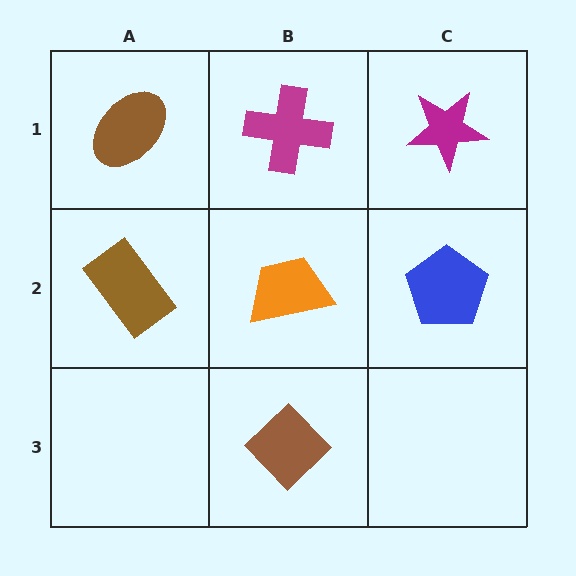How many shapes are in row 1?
3 shapes.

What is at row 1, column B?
A magenta cross.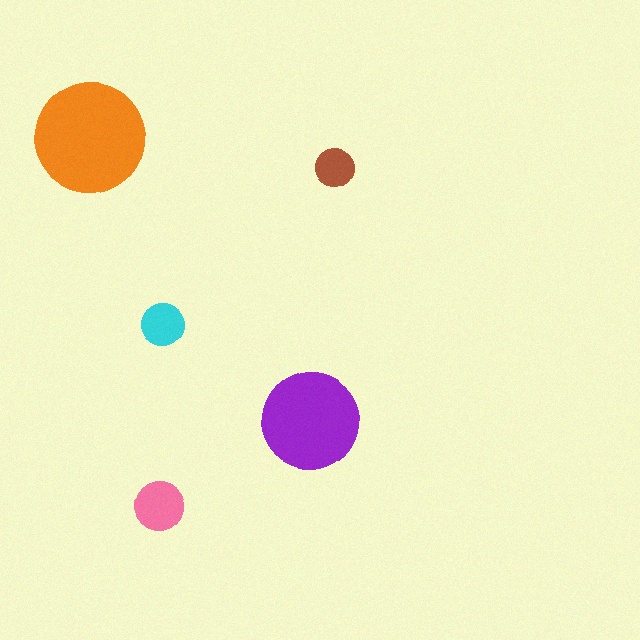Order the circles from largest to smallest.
the orange one, the purple one, the pink one, the cyan one, the brown one.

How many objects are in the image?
There are 5 objects in the image.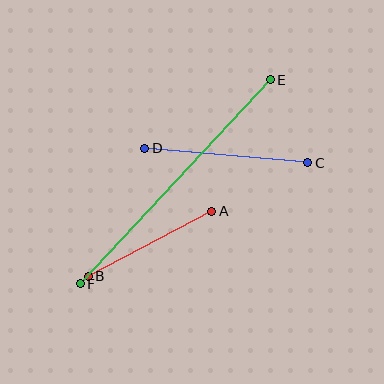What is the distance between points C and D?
The distance is approximately 164 pixels.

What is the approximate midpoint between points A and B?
The midpoint is at approximately (150, 244) pixels.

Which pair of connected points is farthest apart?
Points E and F are farthest apart.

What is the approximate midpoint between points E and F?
The midpoint is at approximately (175, 182) pixels.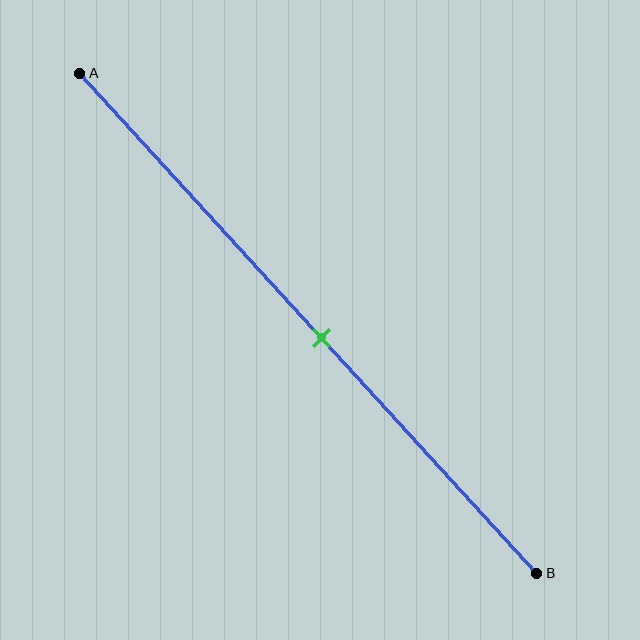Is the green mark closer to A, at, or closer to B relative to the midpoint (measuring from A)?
The green mark is approximately at the midpoint of segment AB.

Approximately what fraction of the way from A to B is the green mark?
The green mark is approximately 55% of the way from A to B.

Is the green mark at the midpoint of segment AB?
Yes, the mark is approximately at the midpoint.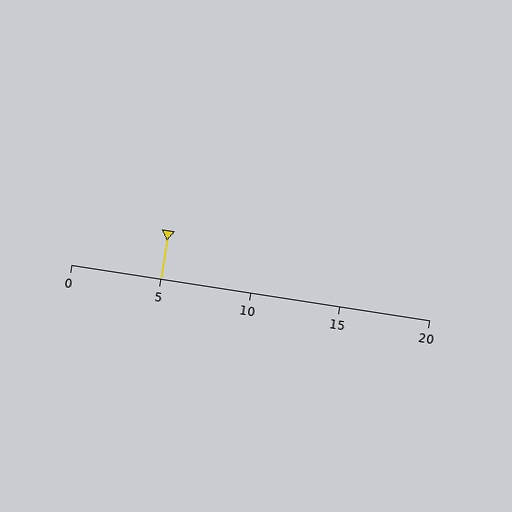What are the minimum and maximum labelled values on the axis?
The axis runs from 0 to 20.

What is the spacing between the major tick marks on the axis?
The major ticks are spaced 5 apart.